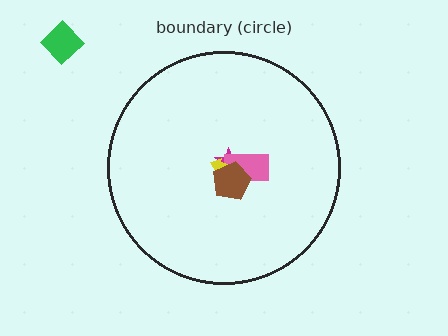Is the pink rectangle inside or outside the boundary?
Inside.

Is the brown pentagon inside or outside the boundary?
Inside.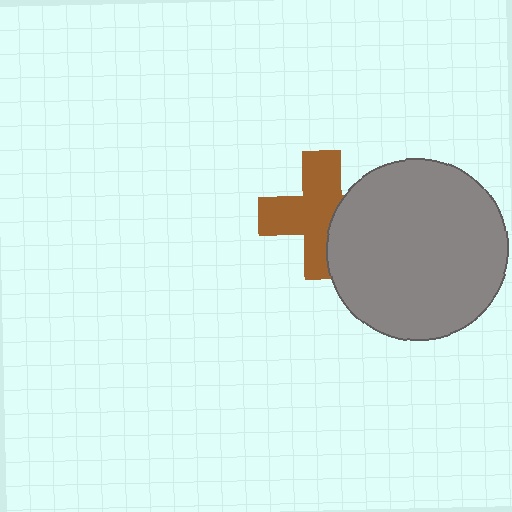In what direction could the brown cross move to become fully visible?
The brown cross could move left. That would shift it out from behind the gray circle entirely.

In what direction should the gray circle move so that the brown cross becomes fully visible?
The gray circle should move right. That is the shortest direction to clear the overlap and leave the brown cross fully visible.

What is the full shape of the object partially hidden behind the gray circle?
The partially hidden object is a brown cross.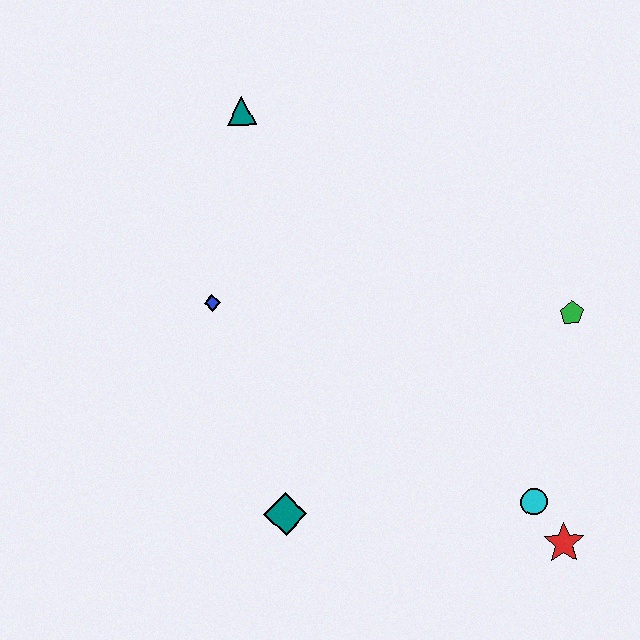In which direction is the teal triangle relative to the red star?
The teal triangle is above the red star.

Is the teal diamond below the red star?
No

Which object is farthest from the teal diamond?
The teal triangle is farthest from the teal diamond.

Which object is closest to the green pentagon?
The cyan circle is closest to the green pentagon.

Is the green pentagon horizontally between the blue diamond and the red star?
No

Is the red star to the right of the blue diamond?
Yes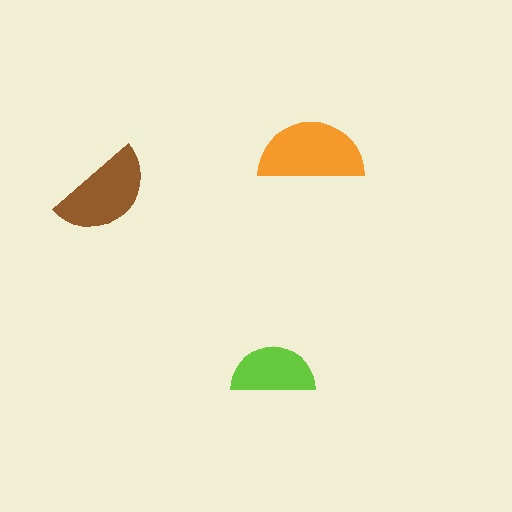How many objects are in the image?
There are 3 objects in the image.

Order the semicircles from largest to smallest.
the orange one, the brown one, the lime one.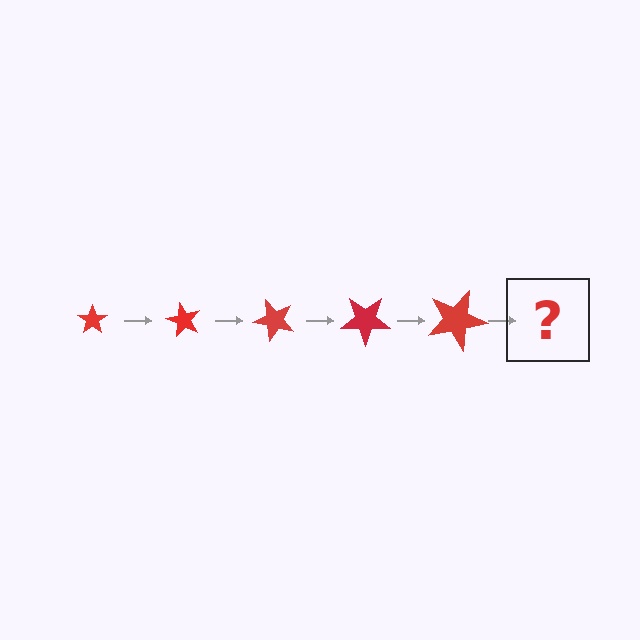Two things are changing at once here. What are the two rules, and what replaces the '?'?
The two rules are that the star grows larger each step and it rotates 60 degrees each step. The '?' should be a star, larger than the previous one and rotated 300 degrees from the start.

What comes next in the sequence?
The next element should be a star, larger than the previous one and rotated 300 degrees from the start.